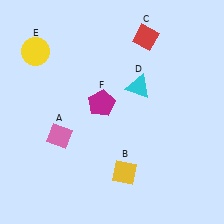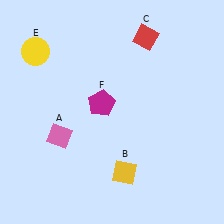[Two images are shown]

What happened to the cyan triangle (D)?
The cyan triangle (D) was removed in Image 2. It was in the top-right area of Image 1.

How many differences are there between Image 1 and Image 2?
There is 1 difference between the two images.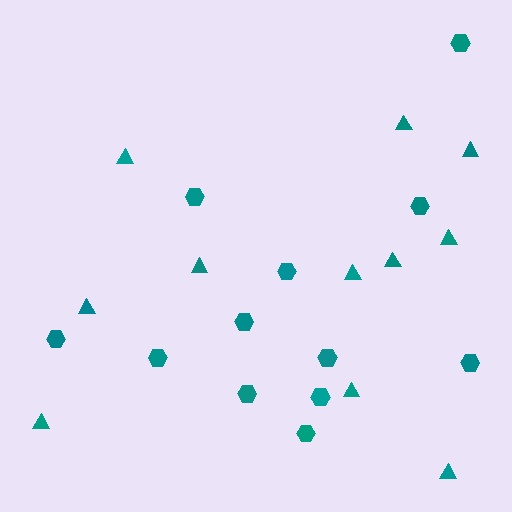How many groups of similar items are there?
There are 2 groups: one group of triangles (11) and one group of hexagons (12).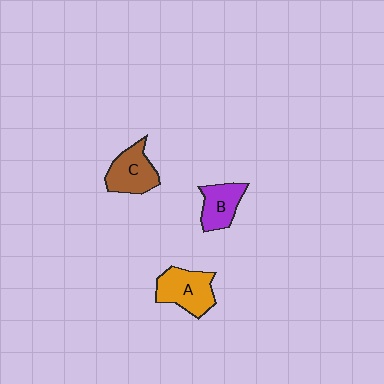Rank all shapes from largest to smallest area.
From largest to smallest: A (orange), C (brown), B (purple).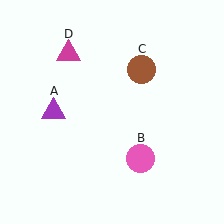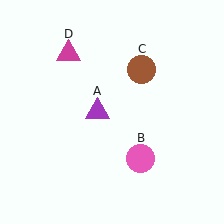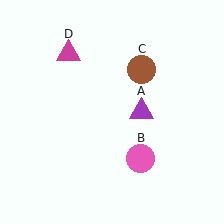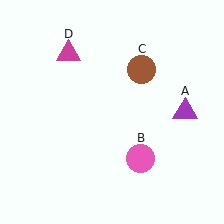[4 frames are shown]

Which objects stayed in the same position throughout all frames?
Pink circle (object B) and brown circle (object C) and magenta triangle (object D) remained stationary.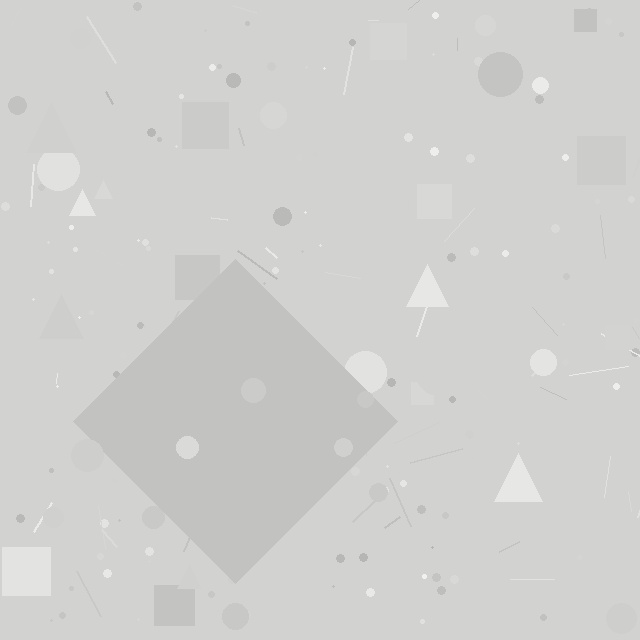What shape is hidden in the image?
A diamond is hidden in the image.